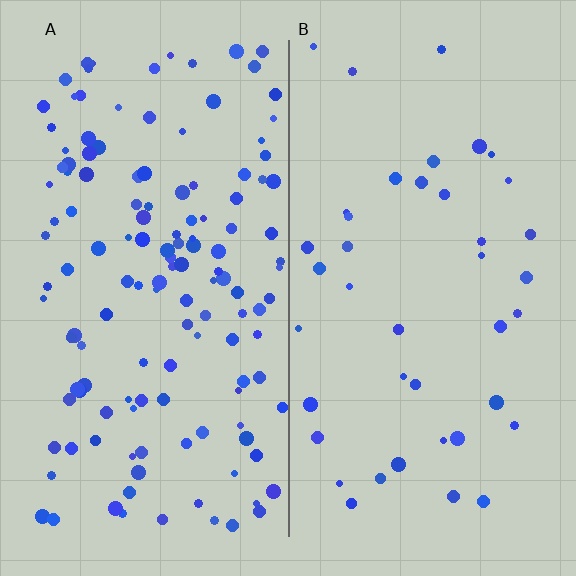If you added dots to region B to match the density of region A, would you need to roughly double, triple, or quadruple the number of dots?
Approximately triple.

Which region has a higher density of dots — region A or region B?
A (the left).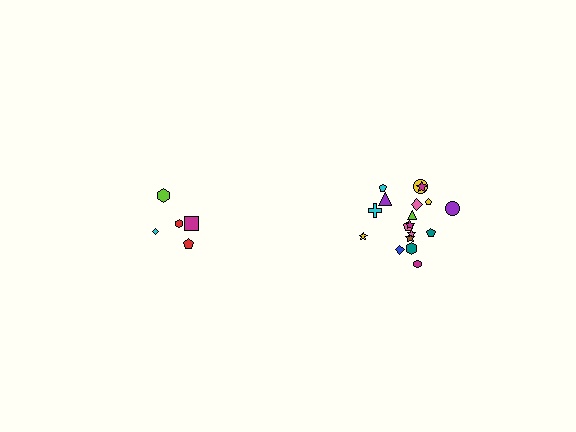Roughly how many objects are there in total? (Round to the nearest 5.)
Roughly 25 objects in total.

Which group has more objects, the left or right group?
The right group.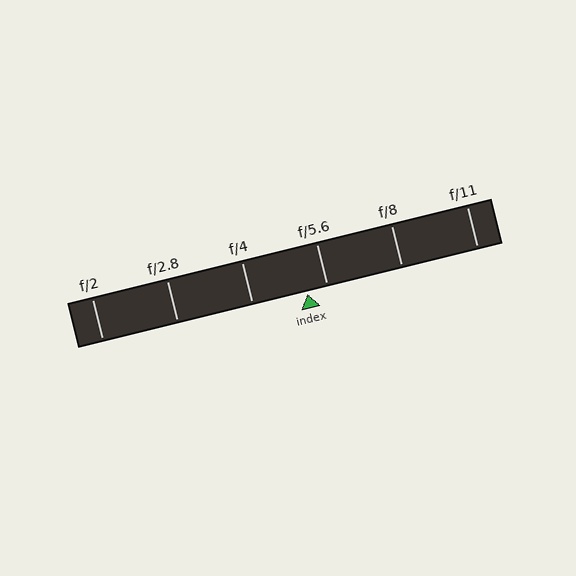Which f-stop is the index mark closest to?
The index mark is closest to f/5.6.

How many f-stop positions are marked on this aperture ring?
There are 6 f-stop positions marked.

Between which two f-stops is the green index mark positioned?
The index mark is between f/4 and f/5.6.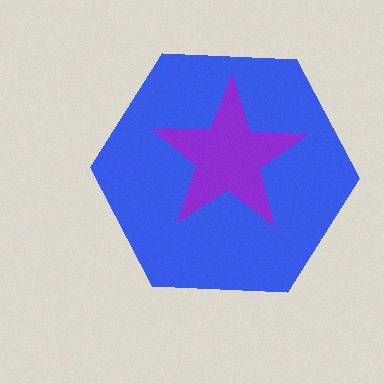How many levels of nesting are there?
2.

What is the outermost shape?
The blue hexagon.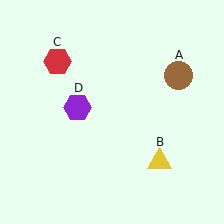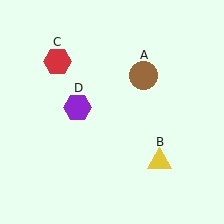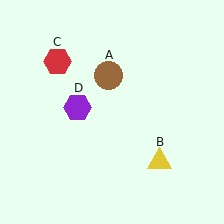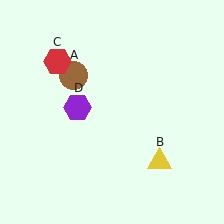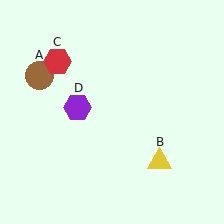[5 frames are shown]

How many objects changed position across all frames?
1 object changed position: brown circle (object A).